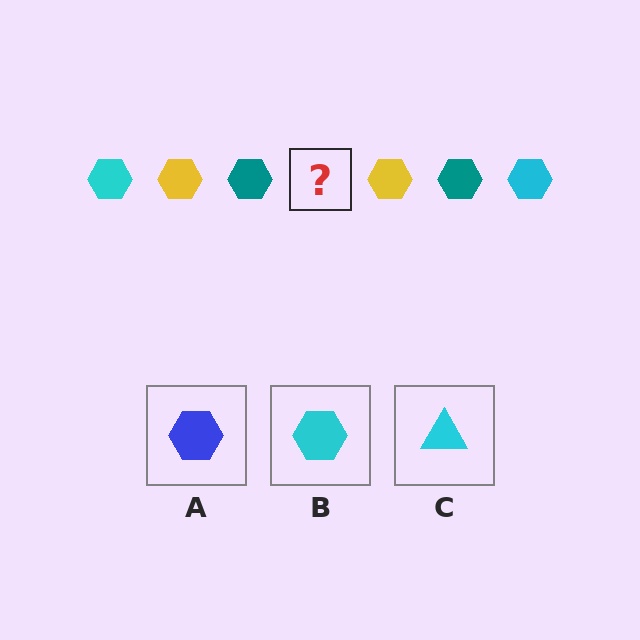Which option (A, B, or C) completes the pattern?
B.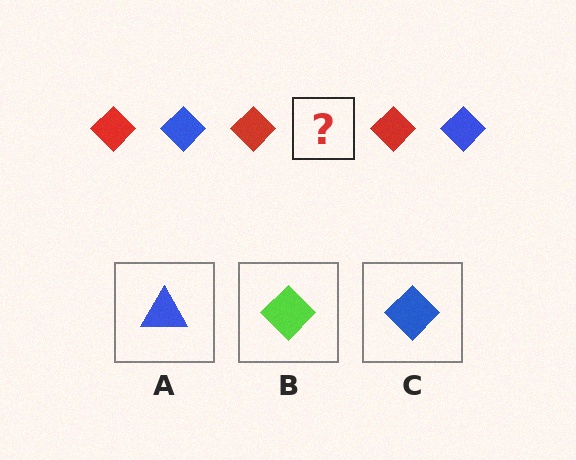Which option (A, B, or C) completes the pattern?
C.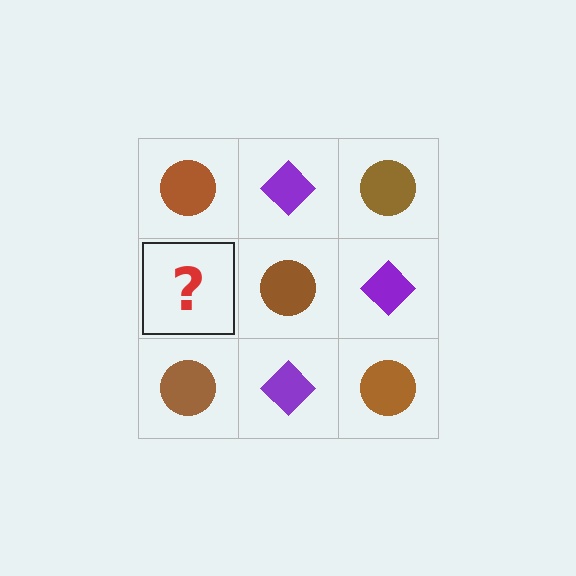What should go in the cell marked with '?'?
The missing cell should contain a purple diamond.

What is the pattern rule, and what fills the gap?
The rule is that it alternates brown circle and purple diamond in a checkerboard pattern. The gap should be filled with a purple diamond.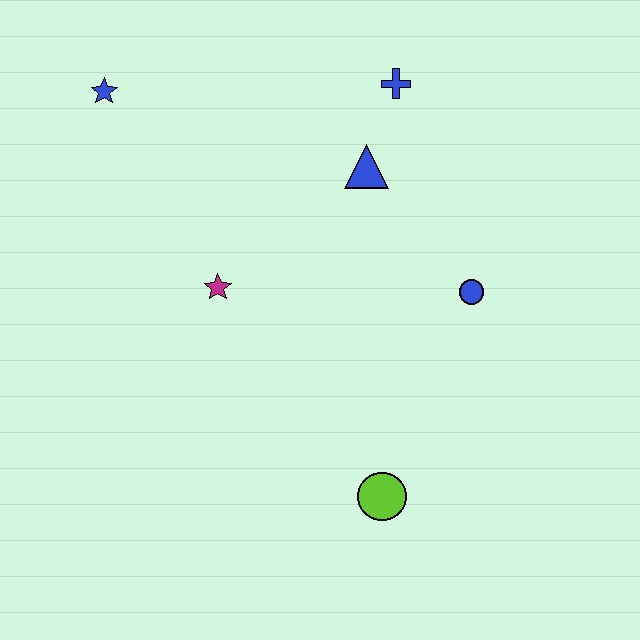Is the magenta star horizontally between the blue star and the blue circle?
Yes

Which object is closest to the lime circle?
The blue circle is closest to the lime circle.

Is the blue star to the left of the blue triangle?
Yes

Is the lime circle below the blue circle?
Yes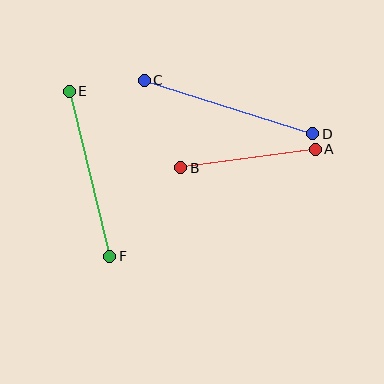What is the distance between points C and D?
The distance is approximately 177 pixels.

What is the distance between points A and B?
The distance is approximately 135 pixels.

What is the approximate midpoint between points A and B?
The midpoint is at approximately (248, 158) pixels.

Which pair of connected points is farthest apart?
Points C and D are farthest apart.